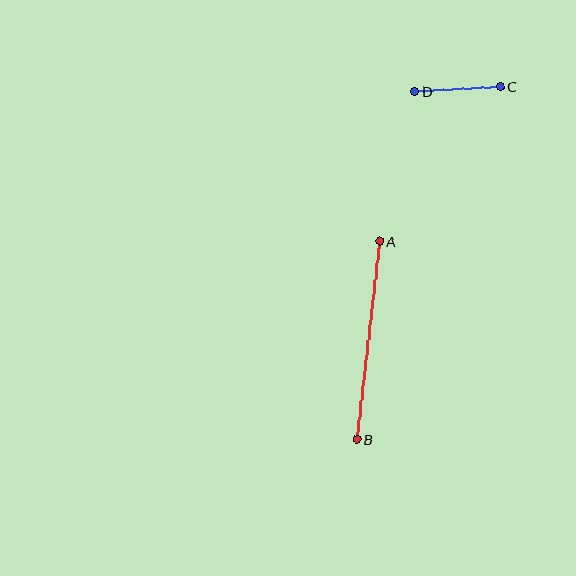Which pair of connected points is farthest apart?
Points A and B are farthest apart.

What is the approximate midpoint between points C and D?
The midpoint is at approximately (458, 89) pixels.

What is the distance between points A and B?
The distance is approximately 199 pixels.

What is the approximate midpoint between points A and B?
The midpoint is at approximately (368, 340) pixels.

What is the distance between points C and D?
The distance is approximately 86 pixels.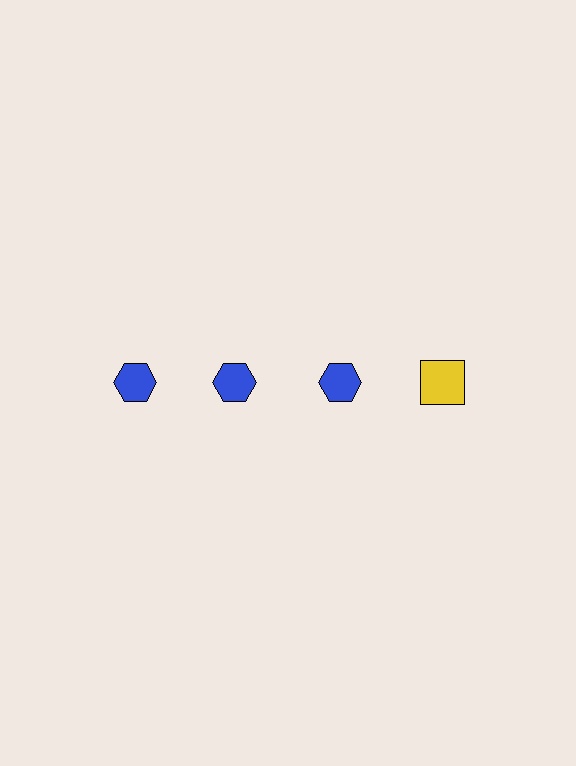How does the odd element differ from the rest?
It differs in both color (yellow instead of blue) and shape (square instead of hexagon).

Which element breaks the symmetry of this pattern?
The yellow square in the top row, second from right column breaks the symmetry. All other shapes are blue hexagons.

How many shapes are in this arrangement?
There are 4 shapes arranged in a grid pattern.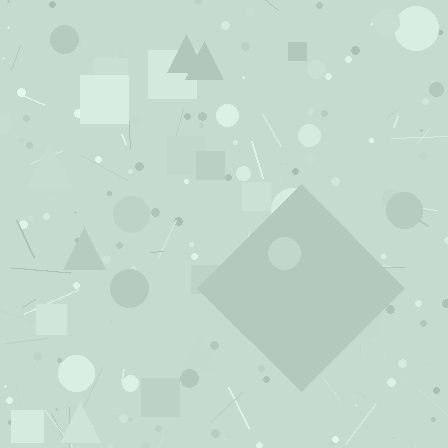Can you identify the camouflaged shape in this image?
The camouflaged shape is a diamond.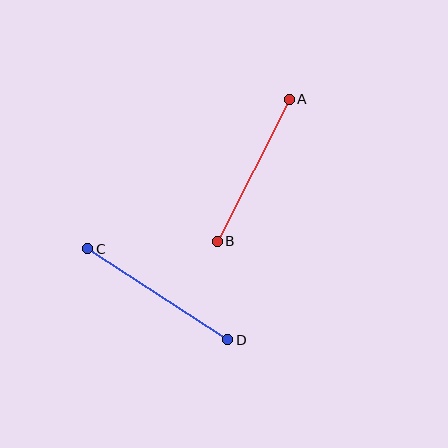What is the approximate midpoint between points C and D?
The midpoint is at approximately (158, 294) pixels.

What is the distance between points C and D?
The distance is approximately 167 pixels.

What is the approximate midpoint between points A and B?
The midpoint is at approximately (253, 170) pixels.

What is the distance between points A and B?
The distance is approximately 159 pixels.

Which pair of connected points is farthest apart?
Points C and D are farthest apart.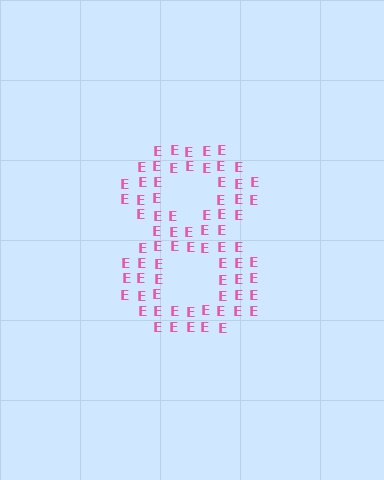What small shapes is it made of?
It is made of small letter E's.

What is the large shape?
The large shape is the digit 8.